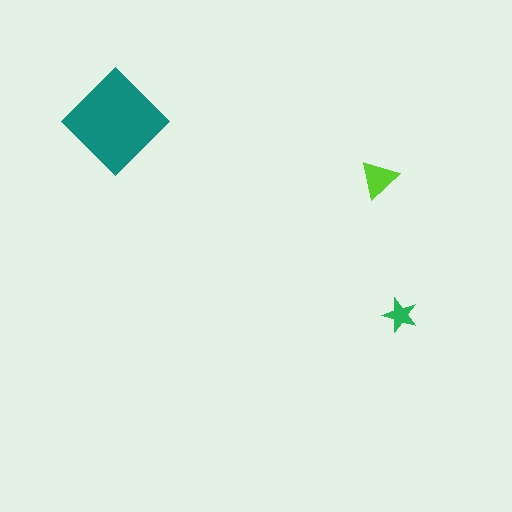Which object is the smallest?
The green star.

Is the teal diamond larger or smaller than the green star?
Larger.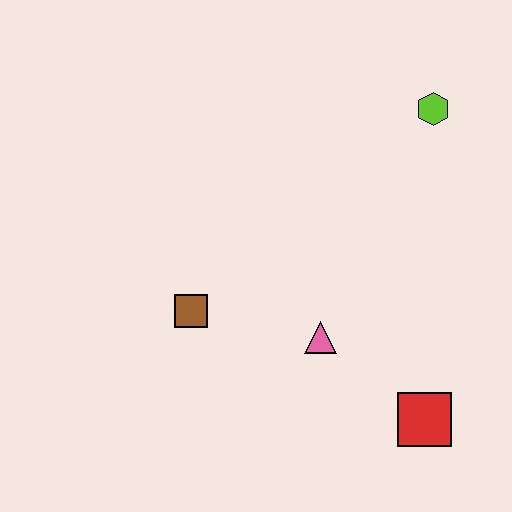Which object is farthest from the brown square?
The lime hexagon is farthest from the brown square.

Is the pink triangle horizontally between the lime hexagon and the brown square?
Yes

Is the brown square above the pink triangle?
Yes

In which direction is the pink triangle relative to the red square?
The pink triangle is to the left of the red square.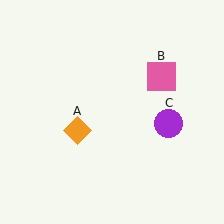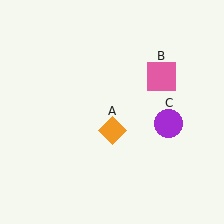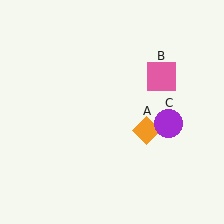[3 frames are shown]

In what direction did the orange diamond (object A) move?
The orange diamond (object A) moved right.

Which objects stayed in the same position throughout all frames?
Pink square (object B) and purple circle (object C) remained stationary.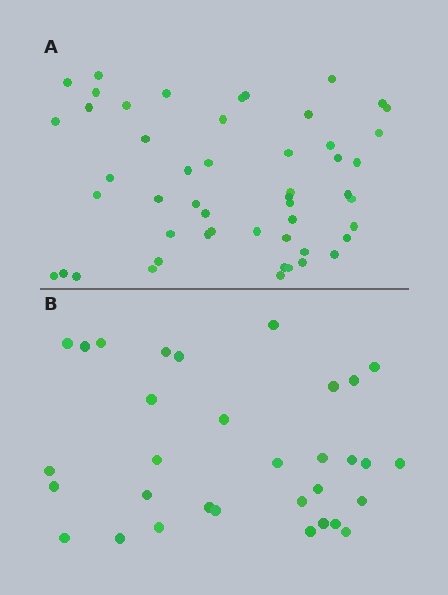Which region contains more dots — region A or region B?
Region A (the top region) has more dots.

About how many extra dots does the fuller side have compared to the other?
Region A has approximately 20 more dots than region B.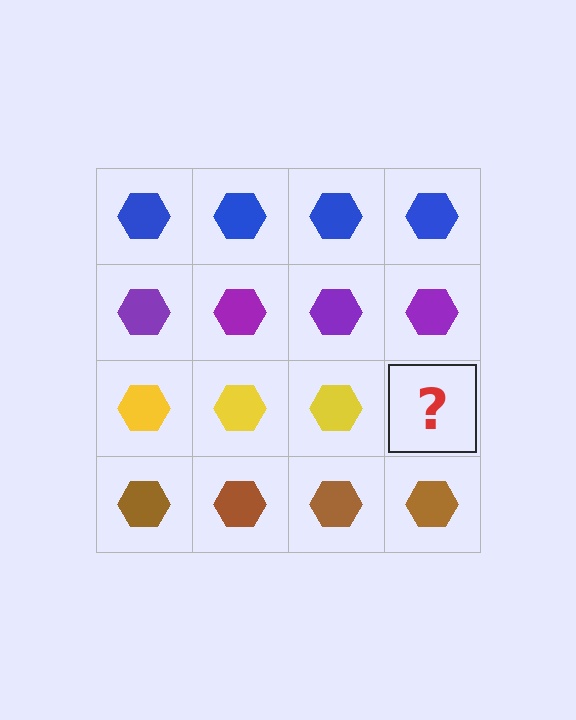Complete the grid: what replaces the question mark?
The question mark should be replaced with a yellow hexagon.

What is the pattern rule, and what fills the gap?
The rule is that each row has a consistent color. The gap should be filled with a yellow hexagon.